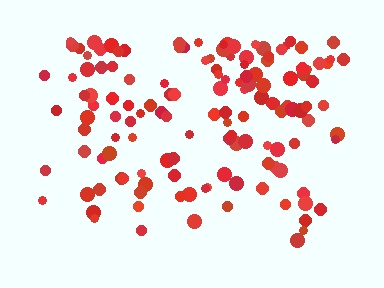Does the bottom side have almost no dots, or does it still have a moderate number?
Still a moderate number, just noticeably fewer than the top.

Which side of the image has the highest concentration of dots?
The top.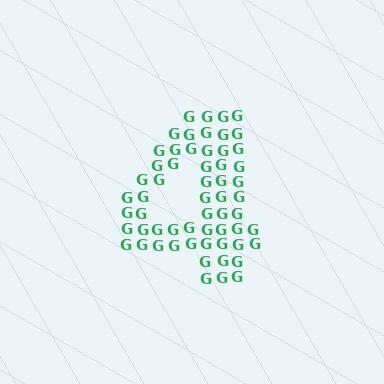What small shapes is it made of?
It is made of small letter G's.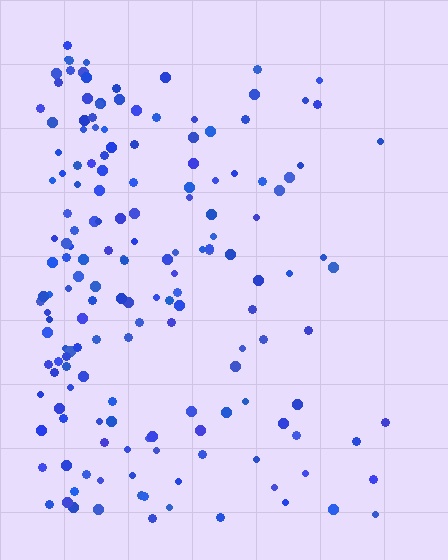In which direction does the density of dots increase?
From right to left, with the left side densest.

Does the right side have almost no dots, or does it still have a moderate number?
Still a moderate number, just noticeably fewer than the left.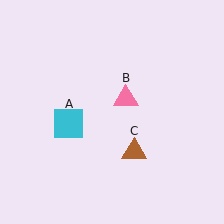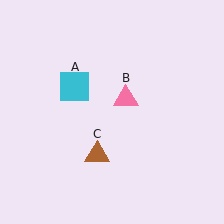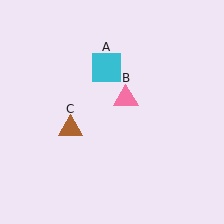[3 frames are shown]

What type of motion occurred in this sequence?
The cyan square (object A), brown triangle (object C) rotated clockwise around the center of the scene.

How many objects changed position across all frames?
2 objects changed position: cyan square (object A), brown triangle (object C).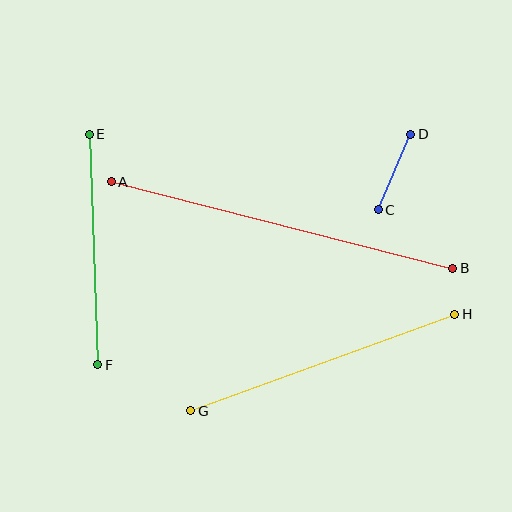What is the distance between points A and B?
The distance is approximately 352 pixels.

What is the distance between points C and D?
The distance is approximately 82 pixels.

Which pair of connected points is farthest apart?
Points A and B are farthest apart.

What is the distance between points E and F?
The distance is approximately 230 pixels.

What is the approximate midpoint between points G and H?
The midpoint is at approximately (323, 362) pixels.